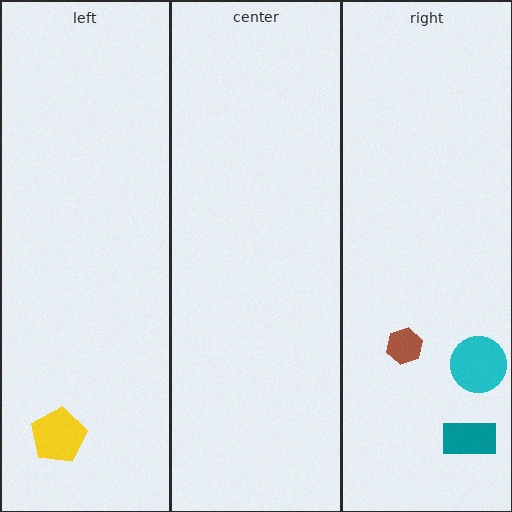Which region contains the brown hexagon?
The right region.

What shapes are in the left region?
The yellow pentagon.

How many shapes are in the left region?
1.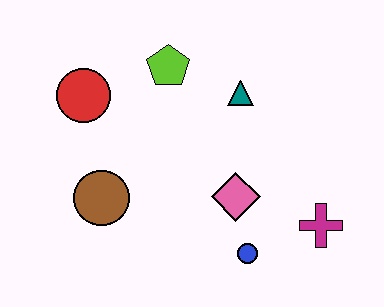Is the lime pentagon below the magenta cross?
No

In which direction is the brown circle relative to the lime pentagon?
The brown circle is below the lime pentagon.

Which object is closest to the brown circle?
The red circle is closest to the brown circle.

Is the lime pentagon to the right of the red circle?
Yes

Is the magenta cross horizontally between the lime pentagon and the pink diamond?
No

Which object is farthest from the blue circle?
The red circle is farthest from the blue circle.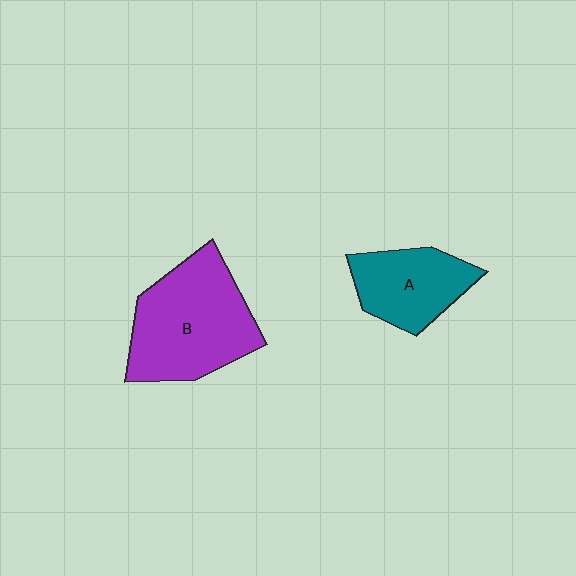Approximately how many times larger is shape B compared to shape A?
Approximately 1.6 times.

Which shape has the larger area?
Shape B (purple).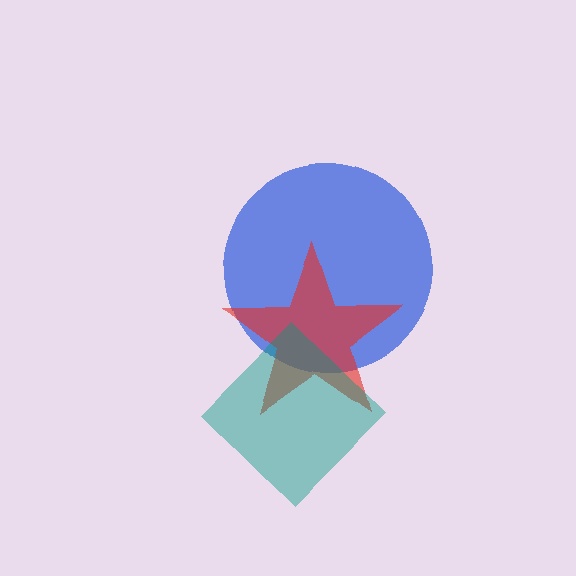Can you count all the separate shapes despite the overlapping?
Yes, there are 3 separate shapes.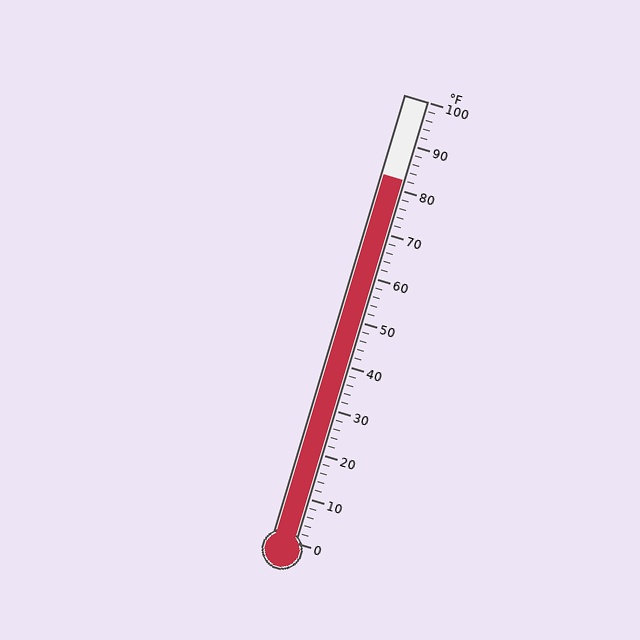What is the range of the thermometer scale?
The thermometer scale ranges from 0°F to 100°F.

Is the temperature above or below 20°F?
The temperature is above 20°F.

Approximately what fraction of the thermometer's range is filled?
The thermometer is filled to approximately 80% of its range.